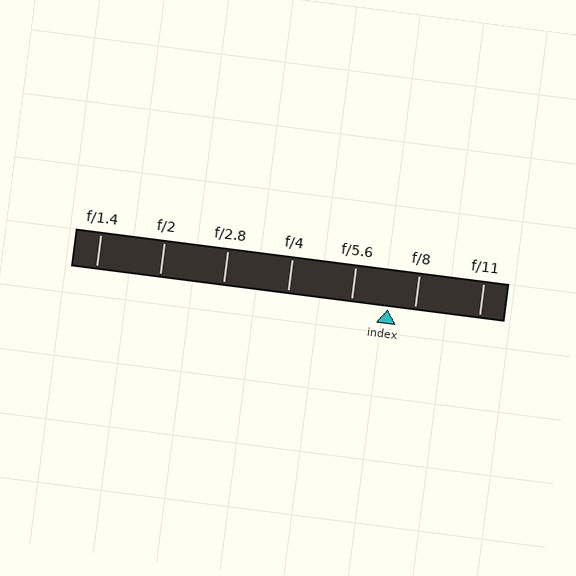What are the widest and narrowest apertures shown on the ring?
The widest aperture shown is f/1.4 and the narrowest is f/11.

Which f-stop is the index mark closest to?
The index mark is closest to f/8.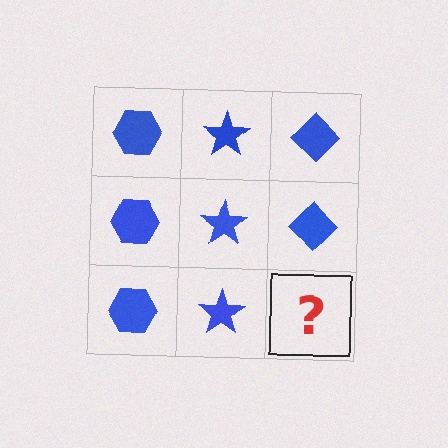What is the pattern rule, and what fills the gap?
The rule is that each column has a consistent shape. The gap should be filled with a blue diamond.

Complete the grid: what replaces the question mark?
The question mark should be replaced with a blue diamond.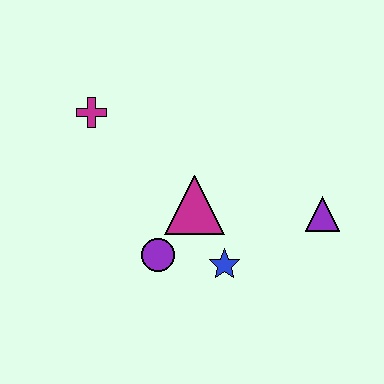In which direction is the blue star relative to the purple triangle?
The blue star is to the left of the purple triangle.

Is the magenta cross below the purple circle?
No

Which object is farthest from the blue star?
The magenta cross is farthest from the blue star.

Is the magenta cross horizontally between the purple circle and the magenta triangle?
No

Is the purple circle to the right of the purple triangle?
No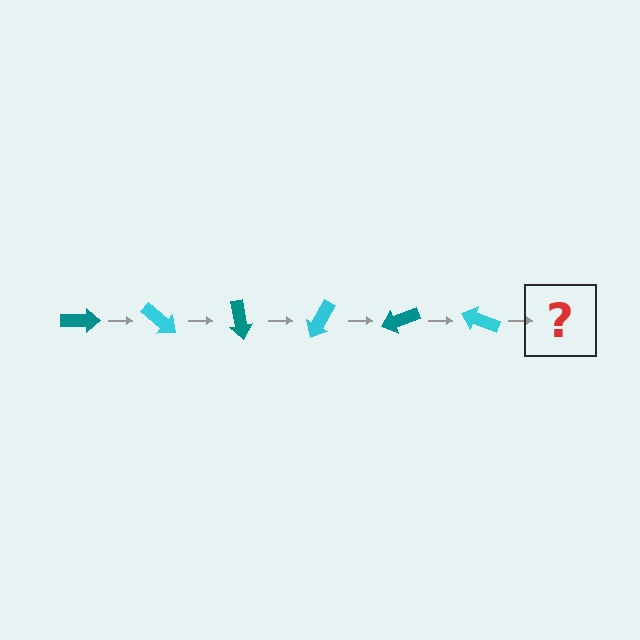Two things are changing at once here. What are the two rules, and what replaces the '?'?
The two rules are that it rotates 40 degrees each step and the color cycles through teal and cyan. The '?' should be a teal arrow, rotated 240 degrees from the start.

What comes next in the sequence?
The next element should be a teal arrow, rotated 240 degrees from the start.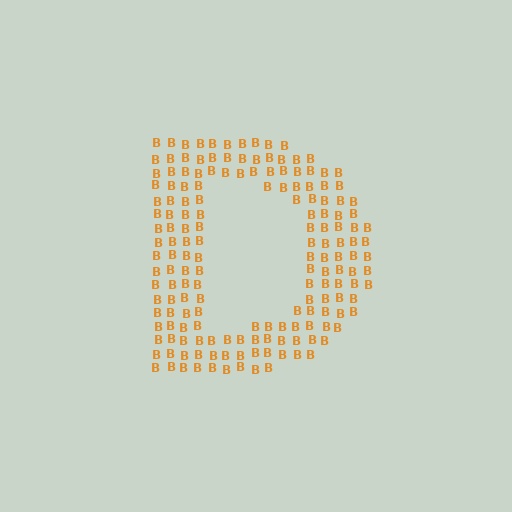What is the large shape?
The large shape is the letter D.